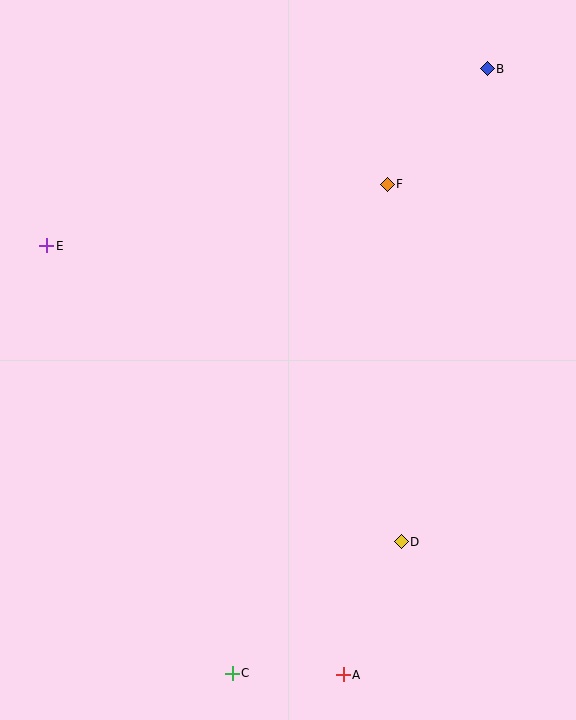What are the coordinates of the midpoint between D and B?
The midpoint between D and B is at (444, 305).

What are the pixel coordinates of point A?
Point A is at (343, 675).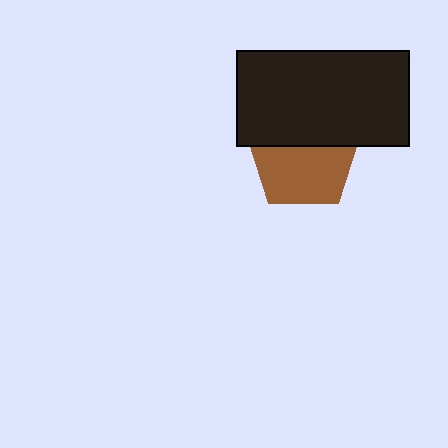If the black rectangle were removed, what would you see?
You would see the complete brown pentagon.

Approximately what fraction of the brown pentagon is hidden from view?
Roughly 41% of the brown pentagon is hidden behind the black rectangle.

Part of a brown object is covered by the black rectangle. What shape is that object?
It is a pentagon.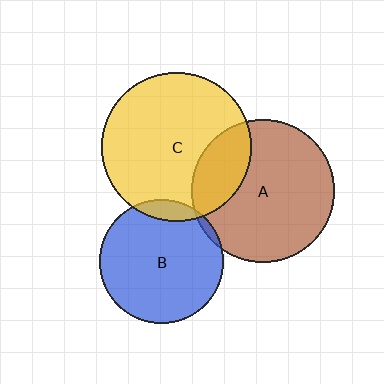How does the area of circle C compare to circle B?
Approximately 1.5 times.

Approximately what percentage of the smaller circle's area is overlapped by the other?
Approximately 25%.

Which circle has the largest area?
Circle C (yellow).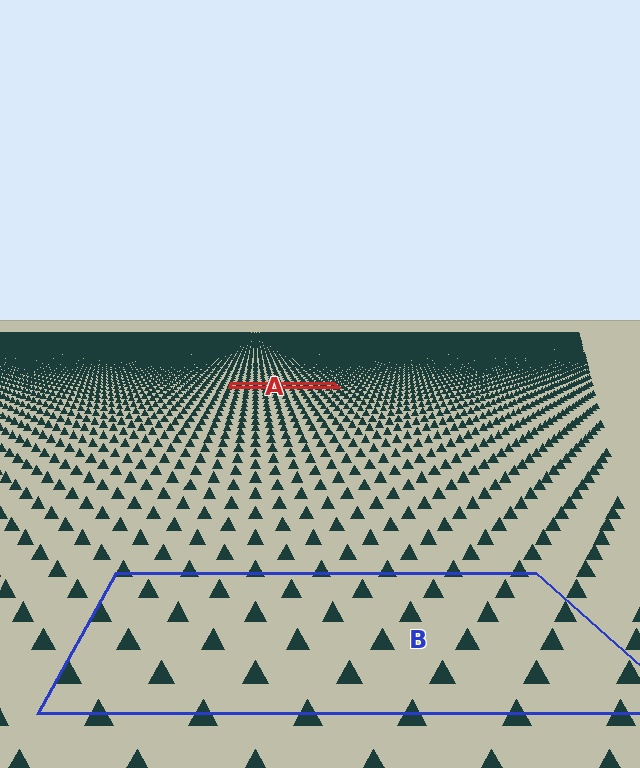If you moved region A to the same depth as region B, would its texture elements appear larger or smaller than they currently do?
They would appear larger. At a closer depth, the same texture elements are projected at a bigger on-screen size.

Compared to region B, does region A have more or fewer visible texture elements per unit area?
Region A has more texture elements per unit area — they are packed more densely because it is farther away.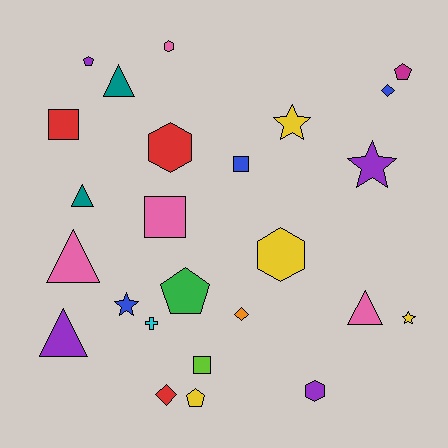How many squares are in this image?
There are 4 squares.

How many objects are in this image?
There are 25 objects.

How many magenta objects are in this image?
There is 1 magenta object.